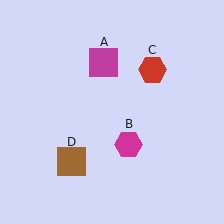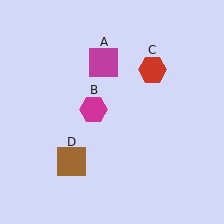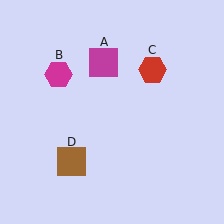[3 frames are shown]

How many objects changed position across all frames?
1 object changed position: magenta hexagon (object B).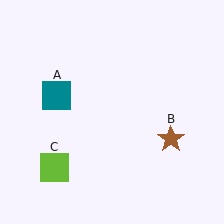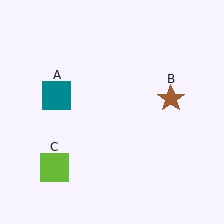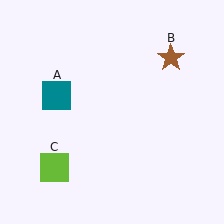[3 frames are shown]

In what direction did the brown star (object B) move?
The brown star (object B) moved up.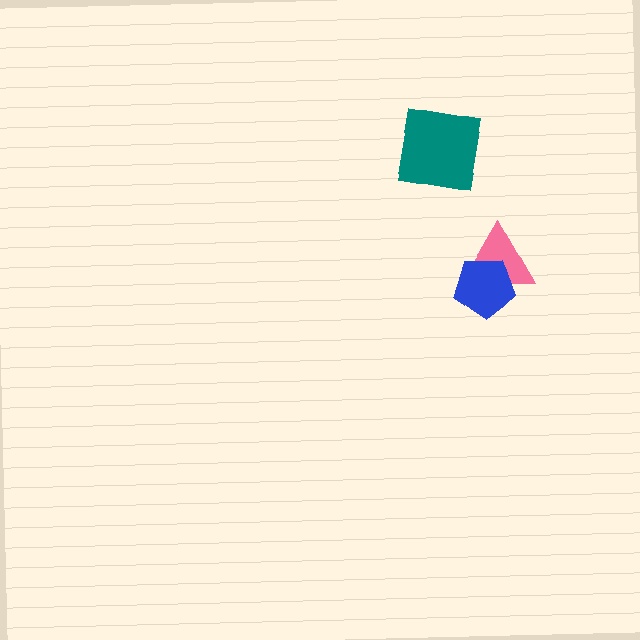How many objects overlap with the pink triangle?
1 object overlaps with the pink triangle.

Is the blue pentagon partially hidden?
No, no other shape covers it.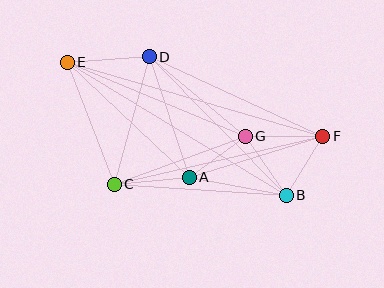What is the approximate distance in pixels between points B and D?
The distance between B and D is approximately 194 pixels.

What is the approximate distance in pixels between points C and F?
The distance between C and F is approximately 214 pixels.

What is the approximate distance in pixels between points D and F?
The distance between D and F is approximately 191 pixels.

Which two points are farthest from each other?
Points E and F are farthest from each other.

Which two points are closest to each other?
Points B and F are closest to each other.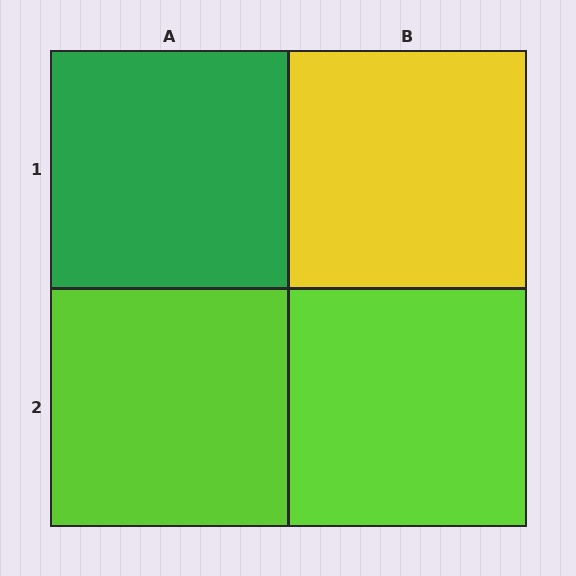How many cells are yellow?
1 cell is yellow.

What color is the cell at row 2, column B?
Lime.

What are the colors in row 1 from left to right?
Green, yellow.